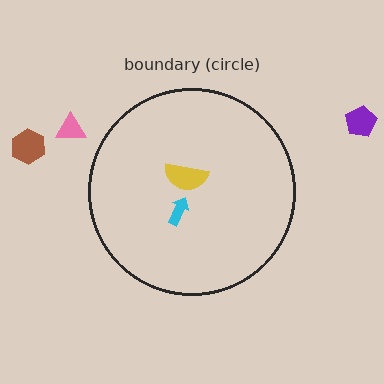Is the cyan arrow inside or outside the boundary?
Inside.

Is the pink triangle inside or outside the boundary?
Outside.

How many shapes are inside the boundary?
2 inside, 3 outside.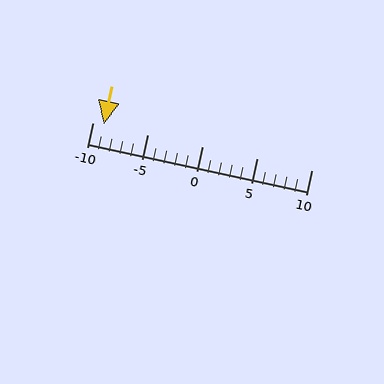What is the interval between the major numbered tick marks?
The major tick marks are spaced 5 units apart.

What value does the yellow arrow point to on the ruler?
The yellow arrow points to approximately -9.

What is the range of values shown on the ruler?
The ruler shows values from -10 to 10.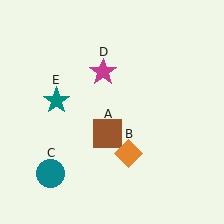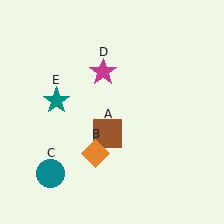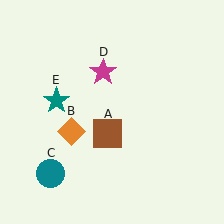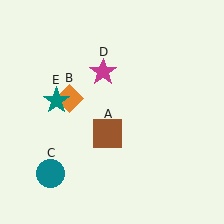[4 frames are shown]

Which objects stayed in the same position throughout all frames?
Brown square (object A) and teal circle (object C) and magenta star (object D) and teal star (object E) remained stationary.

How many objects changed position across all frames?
1 object changed position: orange diamond (object B).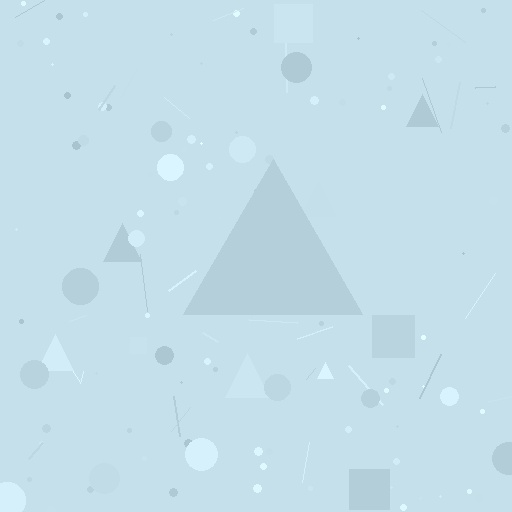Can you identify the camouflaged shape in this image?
The camouflaged shape is a triangle.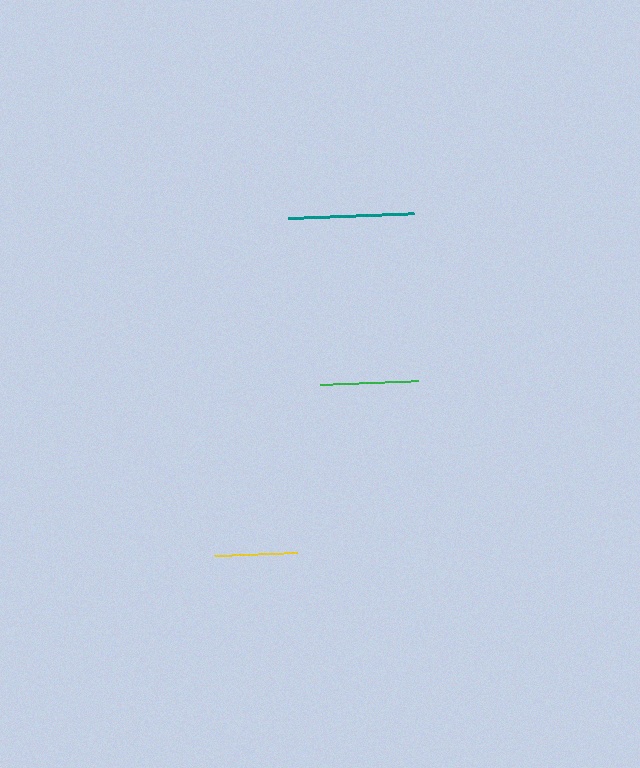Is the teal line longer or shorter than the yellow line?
The teal line is longer than the yellow line.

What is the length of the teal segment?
The teal segment is approximately 126 pixels long.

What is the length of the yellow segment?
The yellow segment is approximately 84 pixels long.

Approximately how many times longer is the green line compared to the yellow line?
The green line is approximately 1.2 times the length of the yellow line.